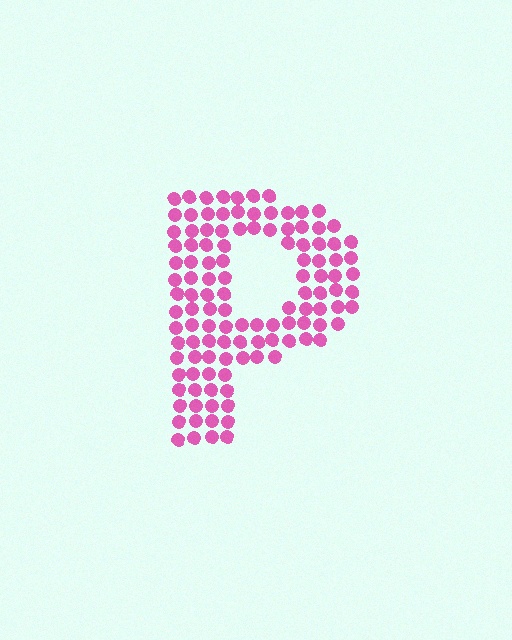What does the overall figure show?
The overall figure shows the letter P.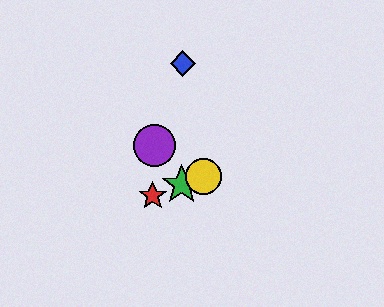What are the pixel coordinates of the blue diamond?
The blue diamond is at (183, 64).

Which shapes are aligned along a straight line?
The red star, the green star, the yellow circle are aligned along a straight line.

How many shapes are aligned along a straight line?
3 shapes (the red star, the green star, the yellow circle) are aligned along a straight line.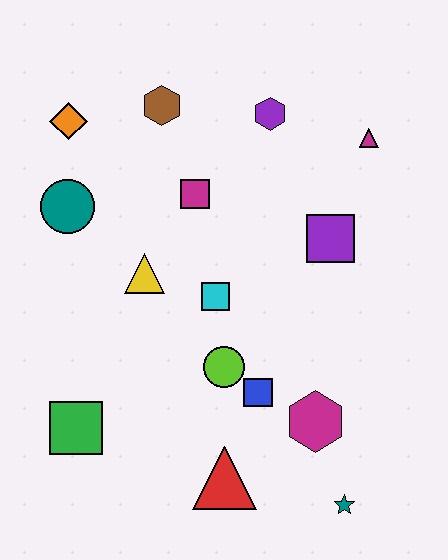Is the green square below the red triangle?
No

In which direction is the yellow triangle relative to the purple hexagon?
The yellow triangle is below the purple hexagon.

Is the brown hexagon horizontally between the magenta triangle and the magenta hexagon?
No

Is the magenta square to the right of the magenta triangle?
No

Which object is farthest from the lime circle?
The orange diamond is farthest from the lime circle.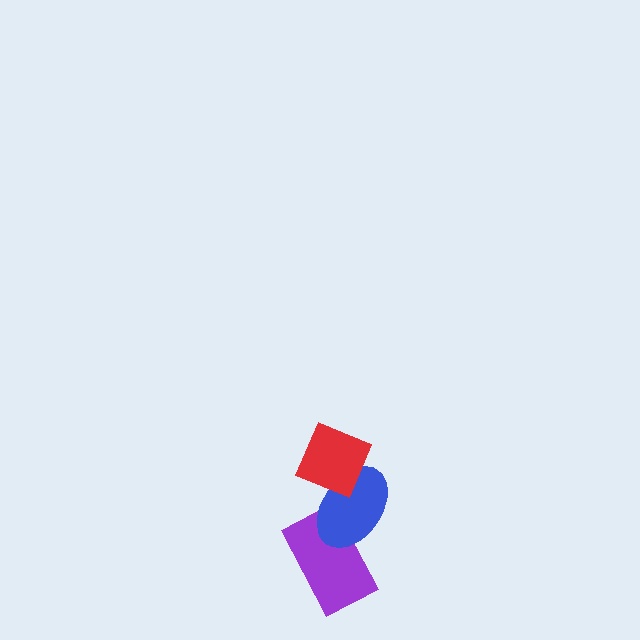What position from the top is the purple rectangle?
The purple rectangle is 3rd from the top.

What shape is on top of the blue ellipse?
The red diamond is on top of the blue ellipse.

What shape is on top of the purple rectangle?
The blue ellipse is on top of the purple rectangle.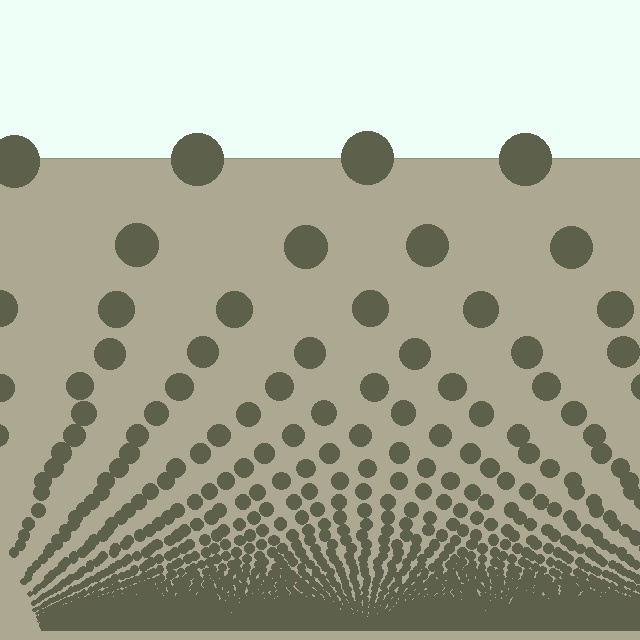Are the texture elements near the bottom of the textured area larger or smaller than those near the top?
Smaller. The gradient is inverted — elements near the bottom are smaller and denser.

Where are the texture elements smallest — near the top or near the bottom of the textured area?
Near the bottom.